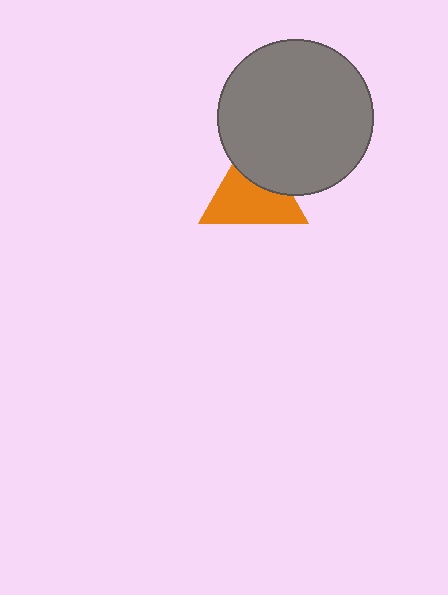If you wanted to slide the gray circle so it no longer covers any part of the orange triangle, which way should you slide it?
Slide it up — that is the most direct way to separate the two shapes.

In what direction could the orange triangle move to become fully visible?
The orange triangle could move down. That would shift it out from behind the gray circle entirely.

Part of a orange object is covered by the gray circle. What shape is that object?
It is a triangle.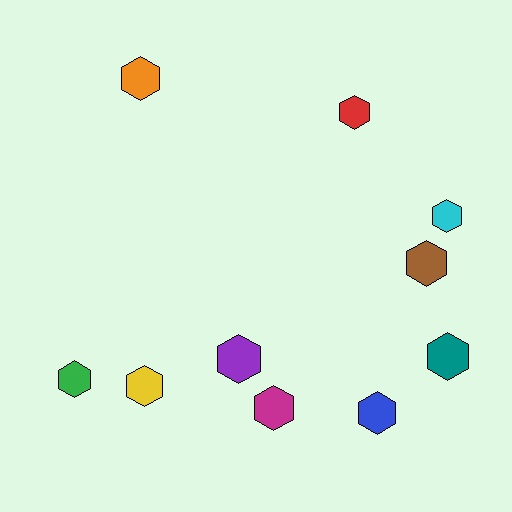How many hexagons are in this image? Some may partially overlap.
There are 10 hexagons.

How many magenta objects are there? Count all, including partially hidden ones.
There is 1 magenta object.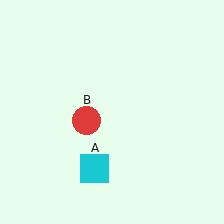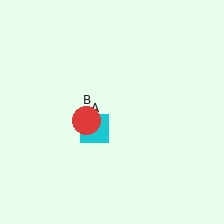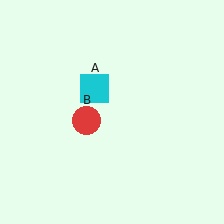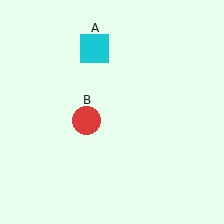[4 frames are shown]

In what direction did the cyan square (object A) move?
The cyan square (object A) moved up.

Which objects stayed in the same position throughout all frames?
Red circle (object B) remained stationary.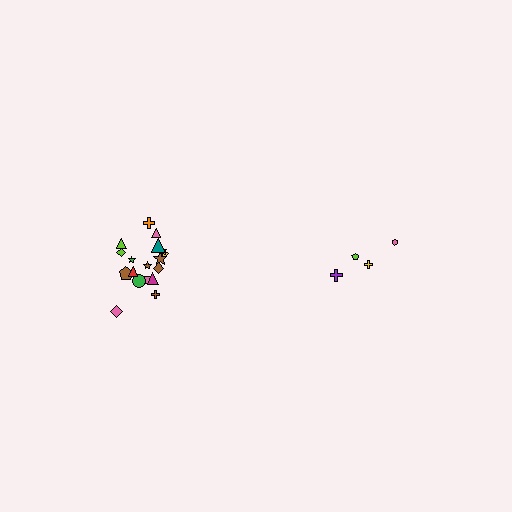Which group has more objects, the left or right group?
The left group.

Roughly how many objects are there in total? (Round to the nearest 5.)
Roughly 20 objects in total.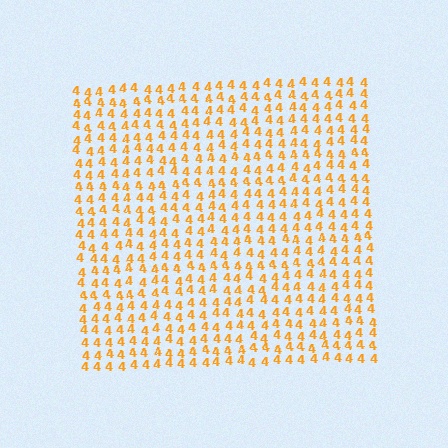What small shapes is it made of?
It is made of small digit 4's.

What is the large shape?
The large shape is a square.